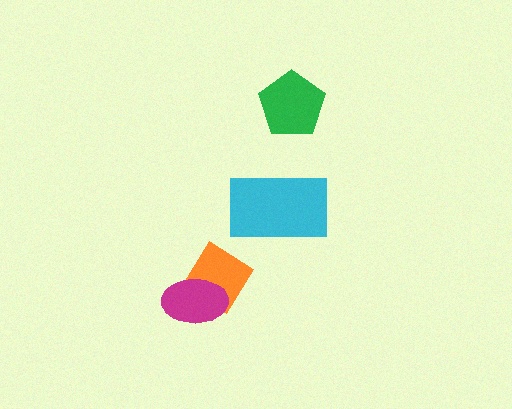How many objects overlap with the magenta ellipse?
1 object overlaps with the magenta ellipse.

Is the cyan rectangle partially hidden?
No, no other shape covers it.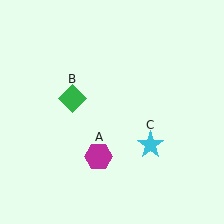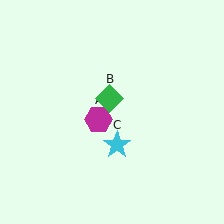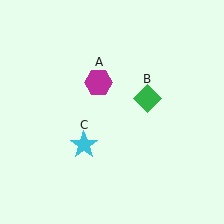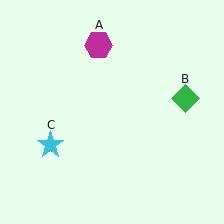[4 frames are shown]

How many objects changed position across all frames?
3 objects changed position: magenta hexagon (object A), green diamond (object B), cyan star (object C).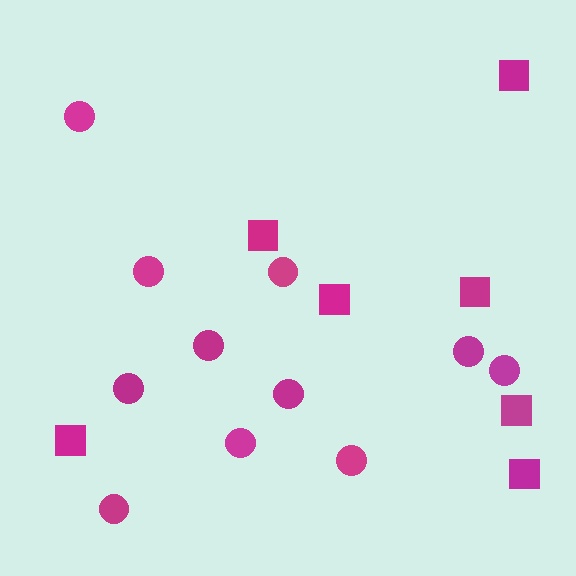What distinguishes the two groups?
There are 2 groups: one group of circles (11) and one group of squares (7).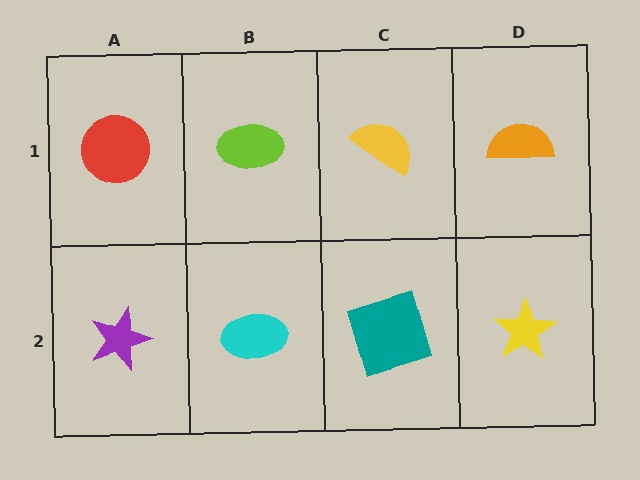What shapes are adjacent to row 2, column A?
A red circle (row 1, column A), a cyan ellipse (row 2, column B).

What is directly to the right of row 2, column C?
A yellow star.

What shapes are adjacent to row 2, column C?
A yellow semicircle (row 1, column C), a cyan ellipse (row 2, column B), a yellow star (row 2, column D).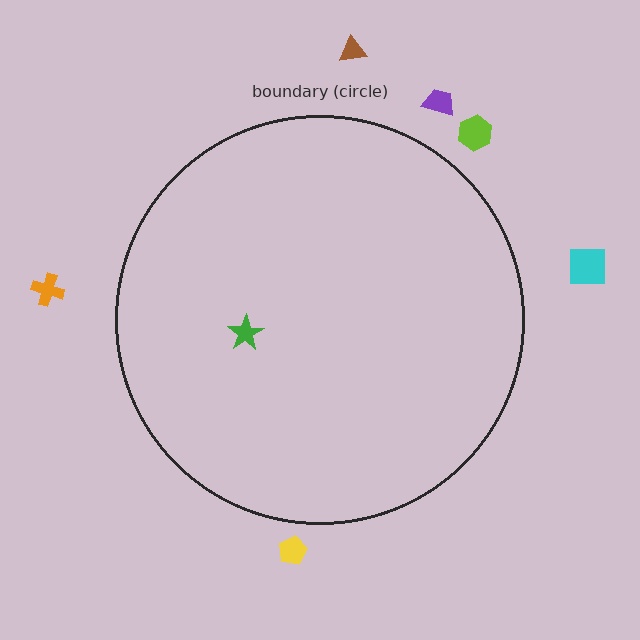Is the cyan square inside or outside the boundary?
Outside.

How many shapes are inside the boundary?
1 inside, 6 outside.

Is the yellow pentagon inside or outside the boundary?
Outside.